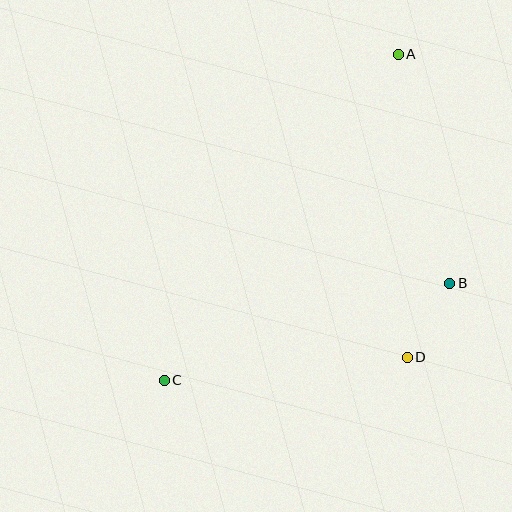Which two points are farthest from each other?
Points A and C are farthest from each other.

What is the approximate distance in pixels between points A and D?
The distance between A and D is approximately 303 pixels.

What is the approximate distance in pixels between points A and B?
The distance between A and B is approximately 235 pixels.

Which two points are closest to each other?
Points B and D are closest to each other.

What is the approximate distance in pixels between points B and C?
The distance between B and C is approximately 301 pixels.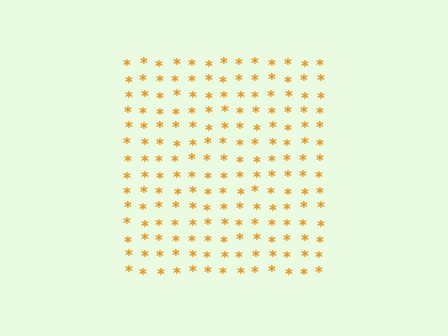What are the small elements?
The small elements are asterisks.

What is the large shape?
The large shape is a square.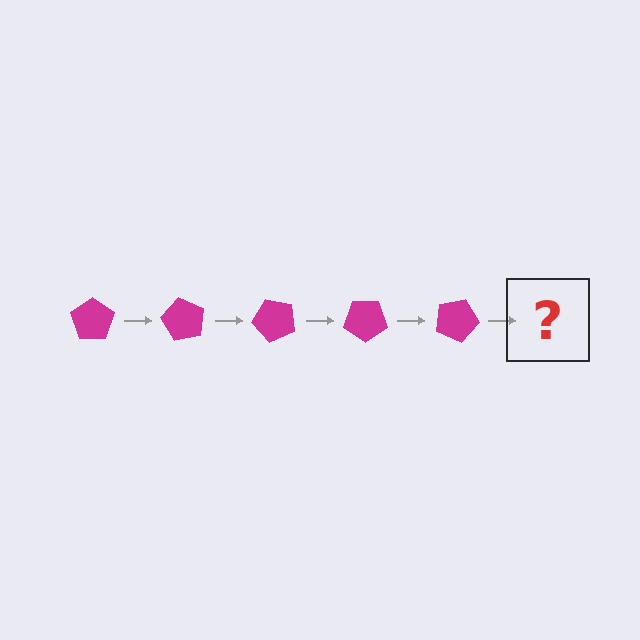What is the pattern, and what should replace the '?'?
The pattern is that the pentagon rotates 60 degrees each step. The '?' should be a magenta pentagon rotated 300 degrees.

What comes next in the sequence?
The next element should be a magenta pentagon rotated 300 degrees.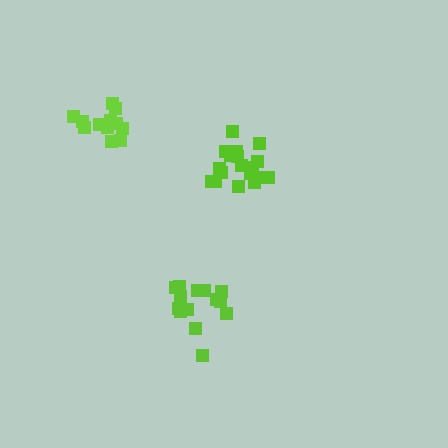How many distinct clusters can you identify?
There are 3 distinct clusters.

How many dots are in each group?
Group 1: 18 dots, Group 2: 14 dots, Group 3: 13 dots (45 total).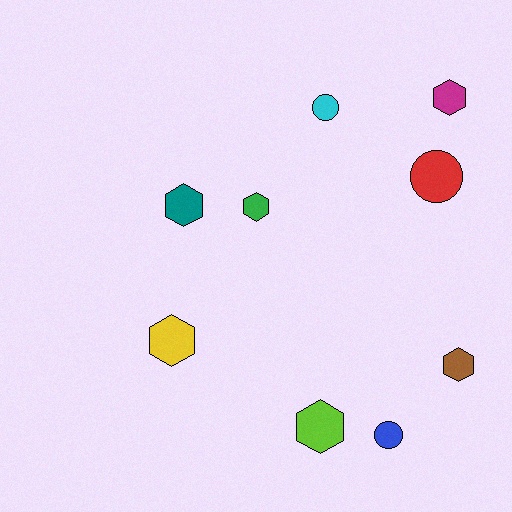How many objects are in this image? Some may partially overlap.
There are 9 objects.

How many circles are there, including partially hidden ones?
There are 3 circles.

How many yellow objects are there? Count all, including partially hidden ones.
There is 1 yellow object.